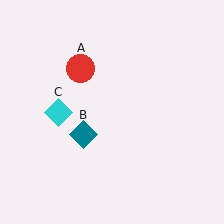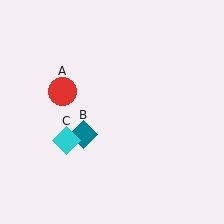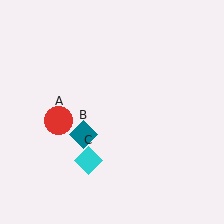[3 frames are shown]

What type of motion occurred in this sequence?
The red circle (object A), cyan diamond (object C) rotated counterclockwise around the center of the scene.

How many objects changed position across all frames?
2 objects changed position: red circle (object A), cyan diamond (object C).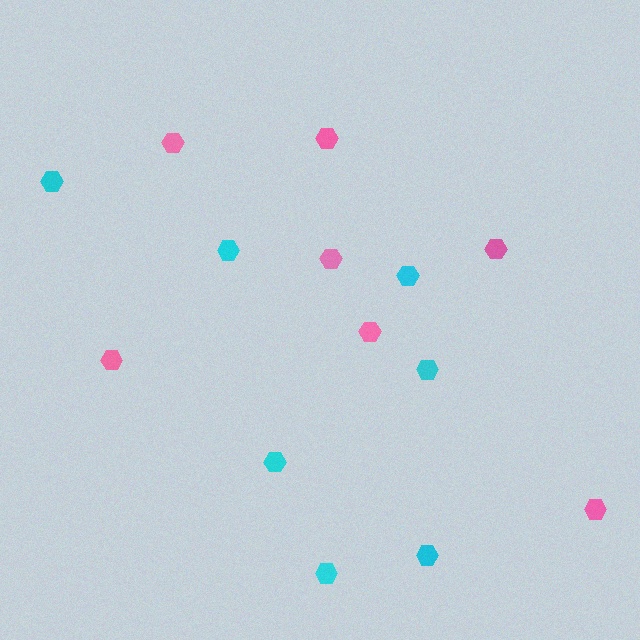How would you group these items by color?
There are 2 groups: one group of cyan hexagons (7) and one group of pink hexagons (7).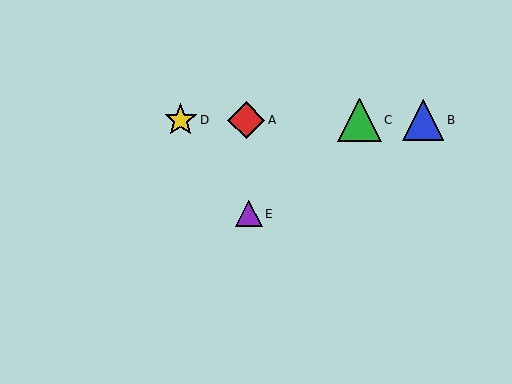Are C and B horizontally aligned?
Yes, both are at y≈120.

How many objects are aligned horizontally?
4 objects (A, B, C, D) are aligned horizontally.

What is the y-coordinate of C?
Object C is at y≈120.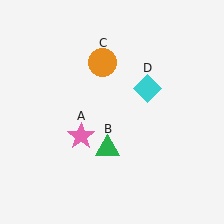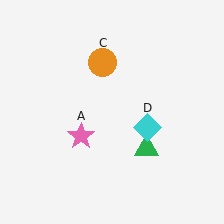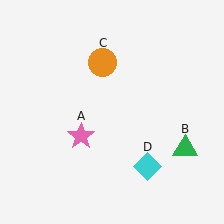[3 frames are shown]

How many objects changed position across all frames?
2 objects changed position: green triangle (object B), cyan diamond (object D).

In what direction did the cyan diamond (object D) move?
The cyan diamond (object D) moved down.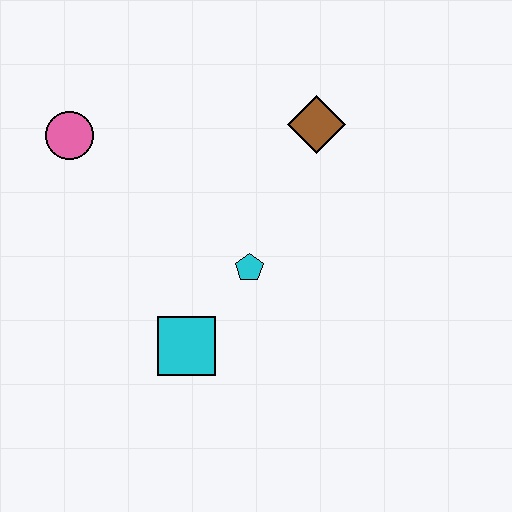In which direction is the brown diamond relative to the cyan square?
The brown diamond is above the cyan square.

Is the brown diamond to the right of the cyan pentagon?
Yes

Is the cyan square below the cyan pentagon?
Yes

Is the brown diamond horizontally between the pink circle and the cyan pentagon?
No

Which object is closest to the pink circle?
The cyan pentagon is closest to the pink circle.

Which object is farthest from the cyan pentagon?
The pink circle is farthest from the cyan pentagon.